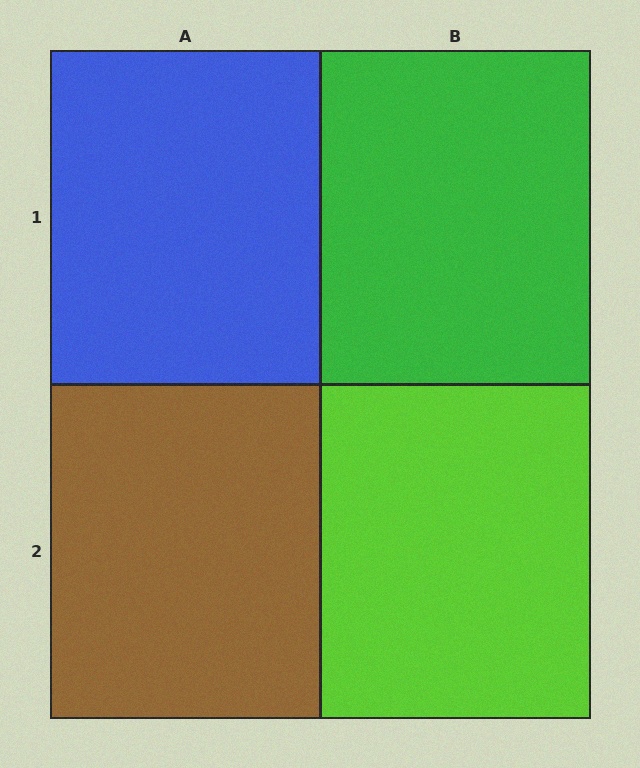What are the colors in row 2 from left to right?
Brown, lime.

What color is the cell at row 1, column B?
Green.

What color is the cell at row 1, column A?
Blue.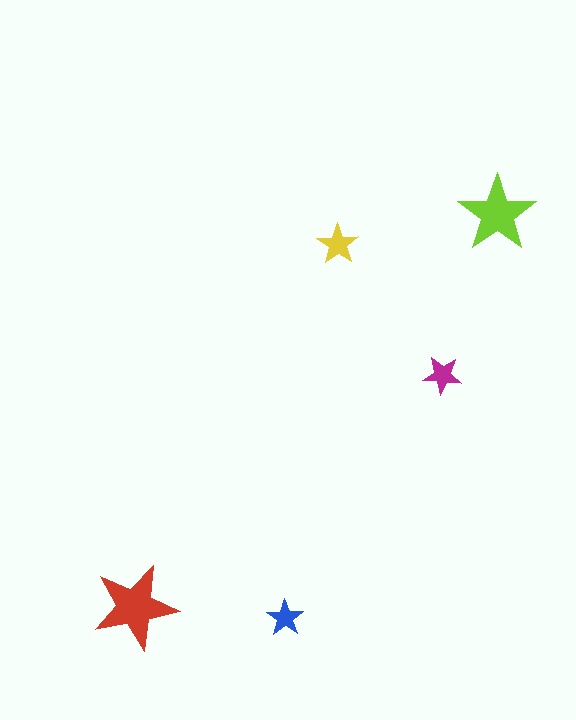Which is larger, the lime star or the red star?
The red one.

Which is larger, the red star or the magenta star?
The red one.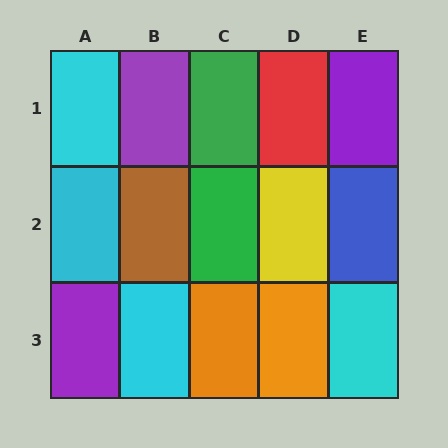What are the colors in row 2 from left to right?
Cyan, brown, green, yellow, blue.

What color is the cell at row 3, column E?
Cyan.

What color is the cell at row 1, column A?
Cyan.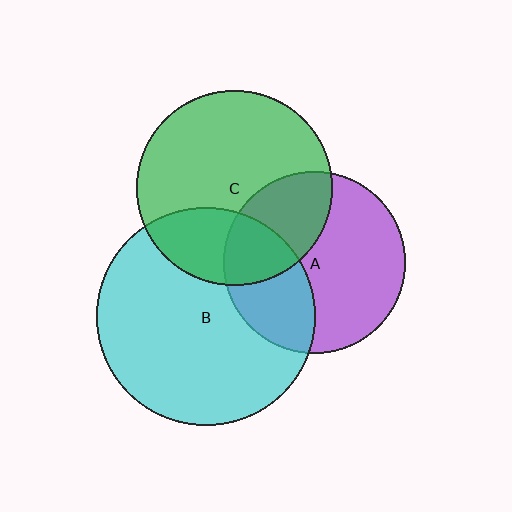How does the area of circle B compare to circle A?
Approximately 1.4 times.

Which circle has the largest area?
Circle B (cyan).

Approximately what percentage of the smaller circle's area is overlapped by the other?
Approximately 35%.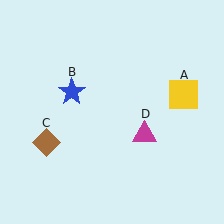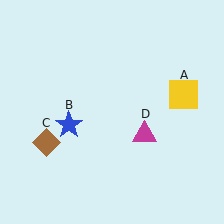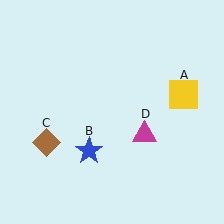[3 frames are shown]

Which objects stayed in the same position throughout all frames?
Yellow square (object A) and brown diamond (object C) and magenta triangle (object D) remained stationary.